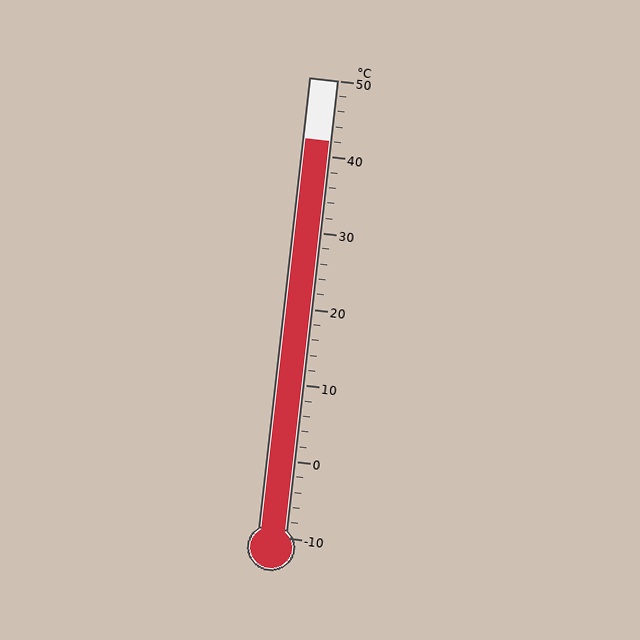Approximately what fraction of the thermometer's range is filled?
The thermometer is filled to approximately 85% of its range.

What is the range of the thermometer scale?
The thermometer scale ranges from -10°C to 50°C.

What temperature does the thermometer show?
The thermometer shows approximately 42°C.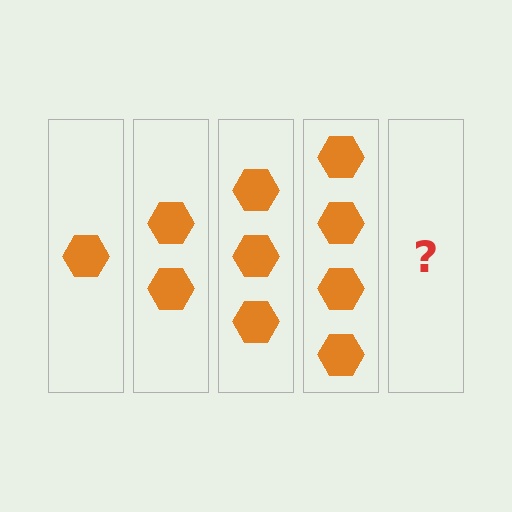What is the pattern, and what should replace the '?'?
The pattern is that each step adds one more hexagon. The '?' should be 5 hexagons.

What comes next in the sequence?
The next element should be 5 hexagons.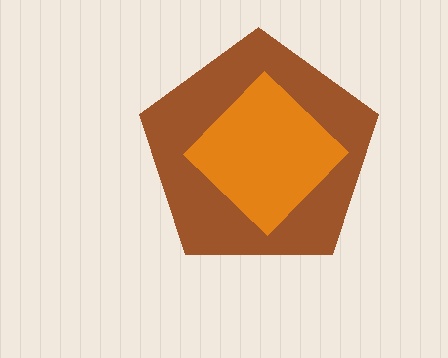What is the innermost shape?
The orange diamond.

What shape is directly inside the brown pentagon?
The orange diamond.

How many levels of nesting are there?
2.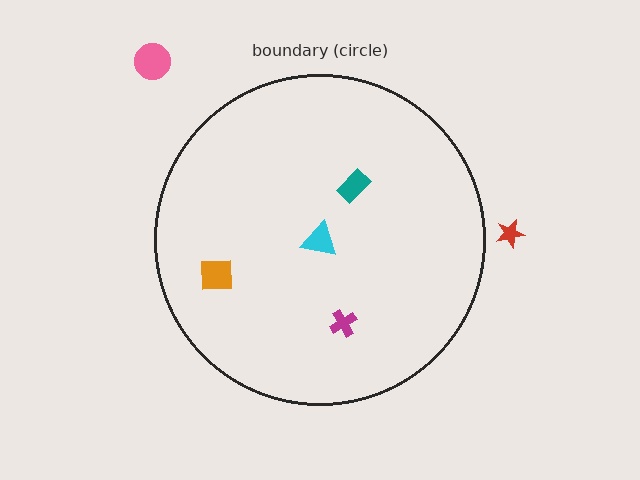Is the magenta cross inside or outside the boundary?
Inside.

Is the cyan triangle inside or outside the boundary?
Inside.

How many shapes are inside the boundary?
4 inside, 2 outside.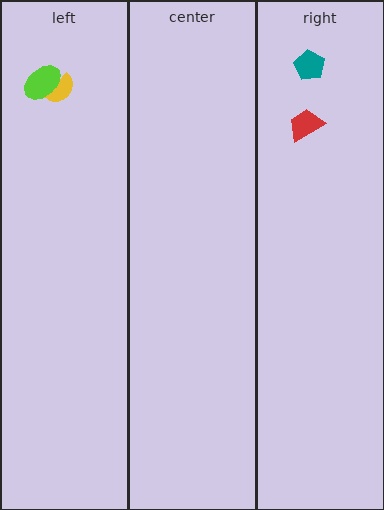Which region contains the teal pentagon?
The right region.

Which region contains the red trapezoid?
The right region.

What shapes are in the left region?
The yellow semicircle, the lime ellipse.